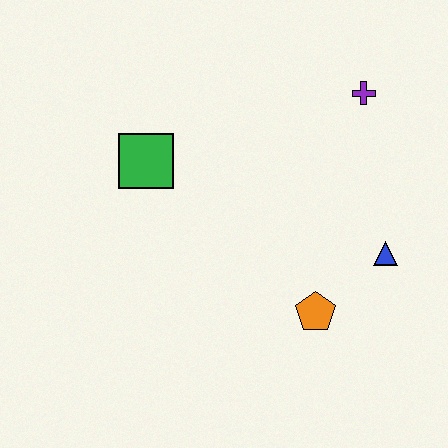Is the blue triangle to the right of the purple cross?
Yes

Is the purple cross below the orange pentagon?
No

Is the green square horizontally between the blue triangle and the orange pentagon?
No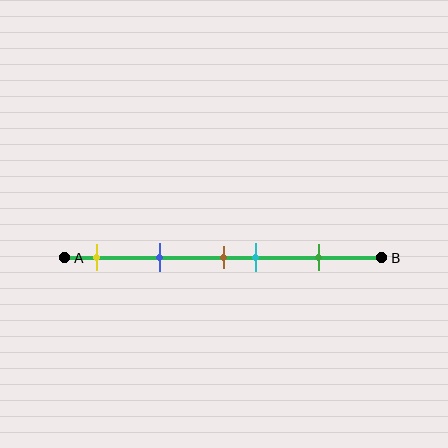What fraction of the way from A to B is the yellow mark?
The yellow mark is approximately 10% (0.1) of the way from A to B.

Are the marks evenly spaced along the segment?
No, the marks are not evenly spaced.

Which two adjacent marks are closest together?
The brown and cyan marks are the closest adjacent pair.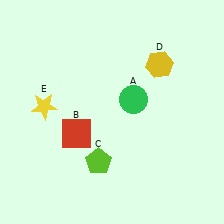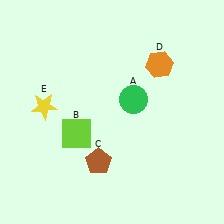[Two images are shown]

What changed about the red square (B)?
In Image 1, B is red. In Image 2, it changed to lime.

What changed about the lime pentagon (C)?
In Image 1, C is lime. In Image 2, it changed to brown.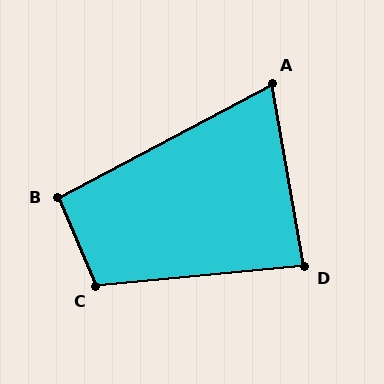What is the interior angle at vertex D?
Approximately 86 degrees (approximately right).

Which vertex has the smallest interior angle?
A, at approximately 72 degrees.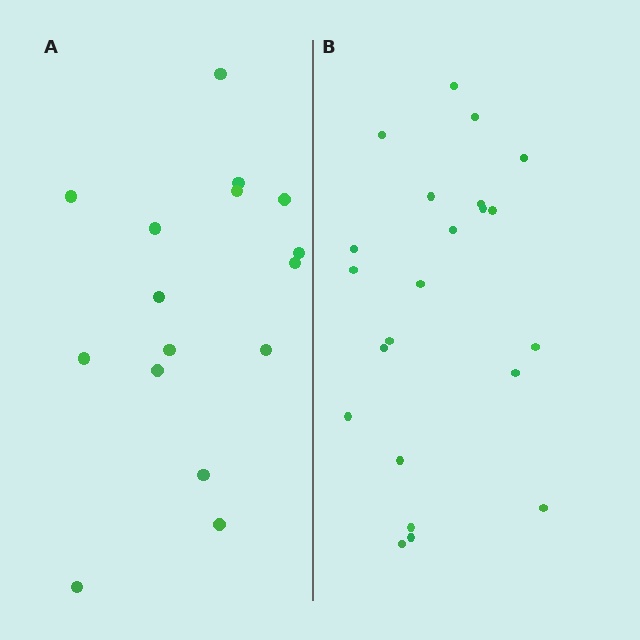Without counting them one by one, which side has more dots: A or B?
Region B (the right region) has more dots.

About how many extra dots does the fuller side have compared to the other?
Region B has about 6 more dots than region A.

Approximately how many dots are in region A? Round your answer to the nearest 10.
About 20 dots. (The exact count is 16, which rounds to 20.)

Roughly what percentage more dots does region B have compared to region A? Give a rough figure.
About 40% more.